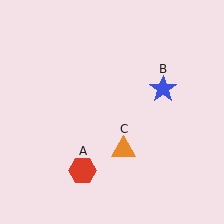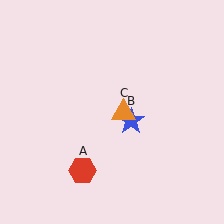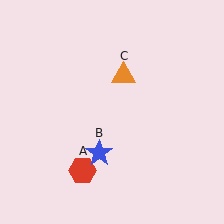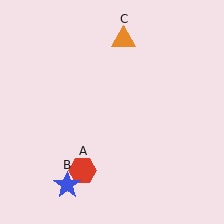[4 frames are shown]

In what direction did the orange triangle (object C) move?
The orange triangle (object C) moved up.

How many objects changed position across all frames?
2 objects changed position: blue star (object B), orange triangle (object C).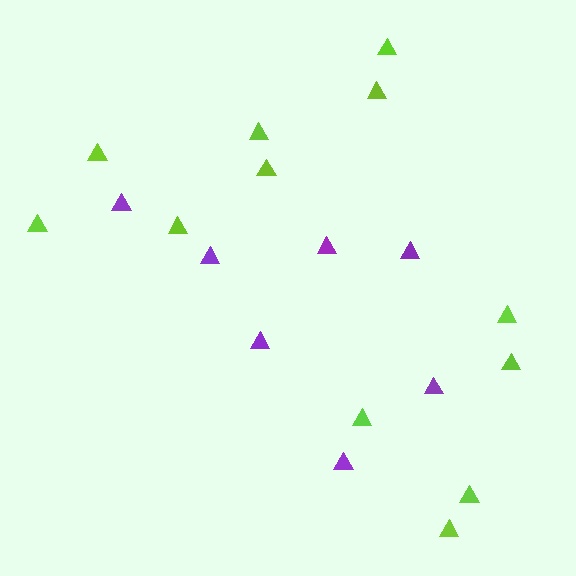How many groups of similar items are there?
There are 2 groups: one group of lime triangles (12) and one group of purple triangles (7).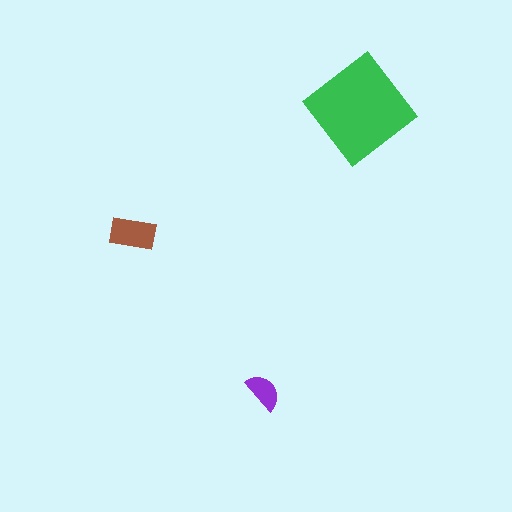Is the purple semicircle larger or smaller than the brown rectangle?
Smaller.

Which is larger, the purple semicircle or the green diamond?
The green diamond.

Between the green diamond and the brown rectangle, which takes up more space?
The green diamond.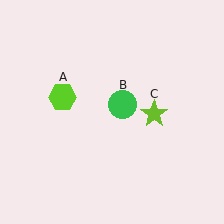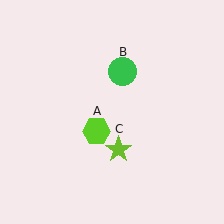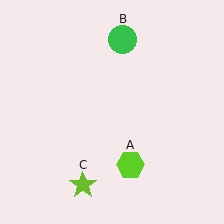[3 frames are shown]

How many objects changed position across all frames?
3 objects changed position: lime hexagon (object A), green circle (object B), lime star (object C).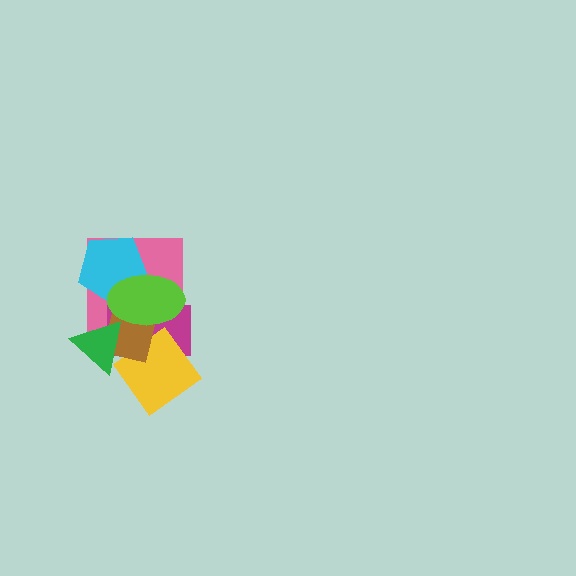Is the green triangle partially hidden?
No, no other shape covers it.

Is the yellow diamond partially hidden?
Yes, it is partially covered by another shape.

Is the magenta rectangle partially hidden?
Yes, it is partially covered by another shape.